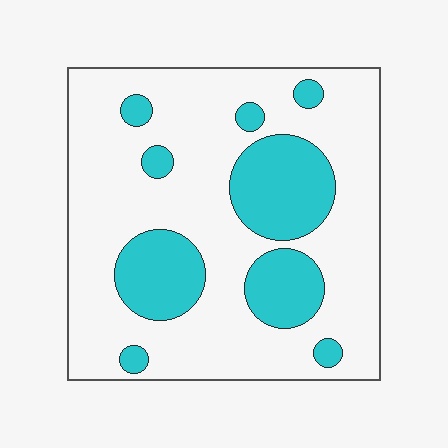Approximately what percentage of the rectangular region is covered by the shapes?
Approximately 25%.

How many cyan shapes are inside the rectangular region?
9.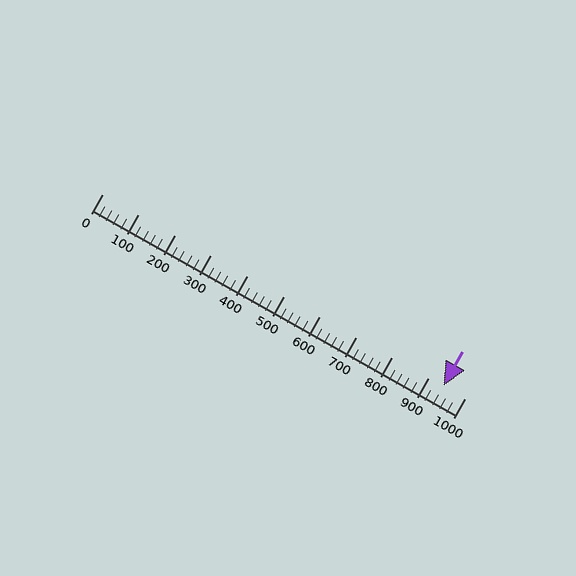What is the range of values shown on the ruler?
The ruler shows values from 0 to 1000.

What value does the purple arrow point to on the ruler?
The purple arrow points to approximately 940.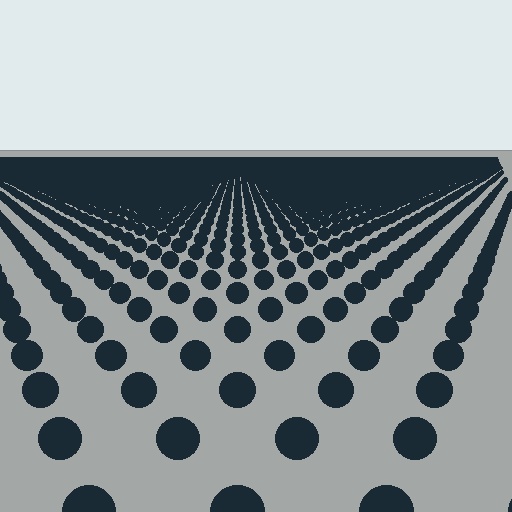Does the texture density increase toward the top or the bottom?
Density increases toward the top.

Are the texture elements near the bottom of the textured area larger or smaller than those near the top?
Larger. Near the bottom, elements are closer to the viewer and appear at a bigger on-screen size.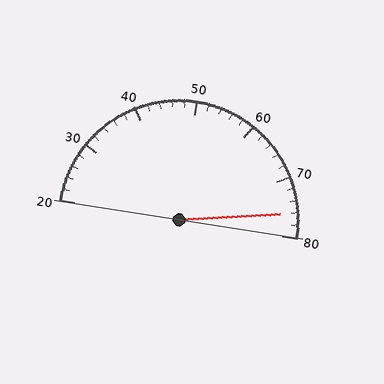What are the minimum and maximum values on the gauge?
The gauge ranges from 20 to 80.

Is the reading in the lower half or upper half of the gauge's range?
The reading is in the upper half of the range (20 to 80).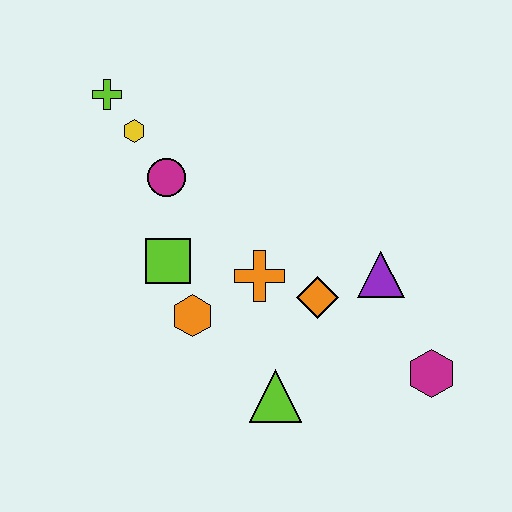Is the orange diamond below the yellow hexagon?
Yes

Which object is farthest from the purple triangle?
The lime cross is farthest from the purple triangle.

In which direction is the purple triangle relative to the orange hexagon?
The purple triangle is to the right of the orange hexagon.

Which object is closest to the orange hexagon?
The lime square is closest to the orange hexagon.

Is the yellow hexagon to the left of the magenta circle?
Yes